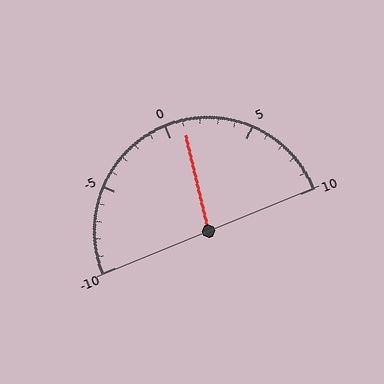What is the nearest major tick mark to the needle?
The nearest major tick mark is 0.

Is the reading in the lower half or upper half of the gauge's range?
The reading is in the upper half of the range (-10 to 10).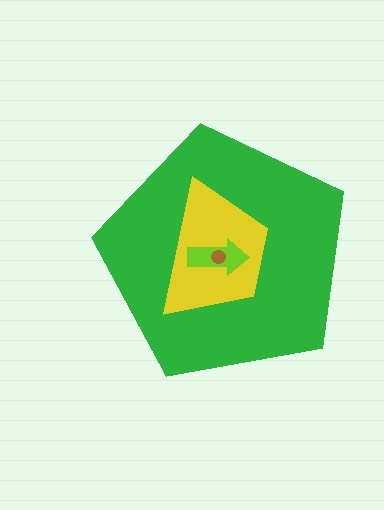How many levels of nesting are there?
4.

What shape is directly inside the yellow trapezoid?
The lime arrow.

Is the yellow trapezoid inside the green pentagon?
Yes.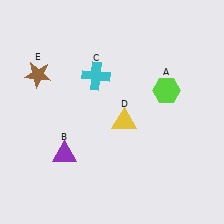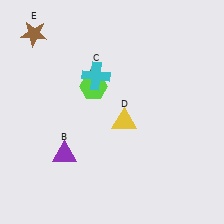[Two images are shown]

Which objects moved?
The objects that moved are: the lime hexagon (A), the brown star (E).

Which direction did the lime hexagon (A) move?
The lime hexagon (A) moved left.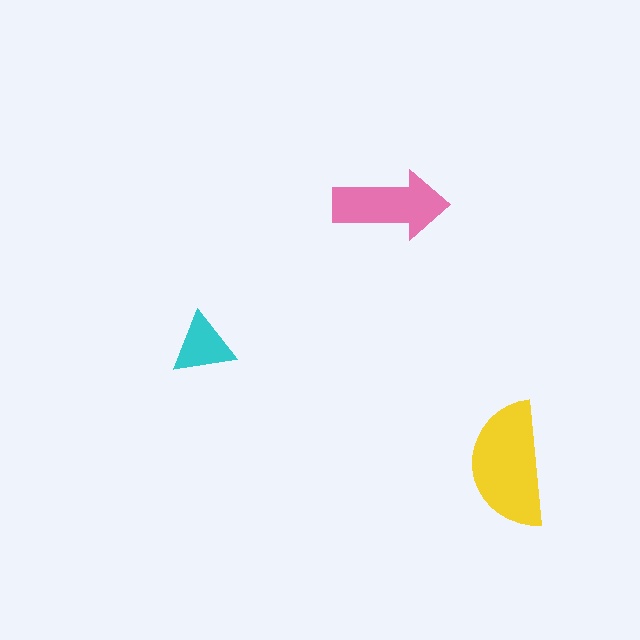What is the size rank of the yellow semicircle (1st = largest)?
1st.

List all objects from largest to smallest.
The yellow semicircle, the pink arrow, the cyan triangle.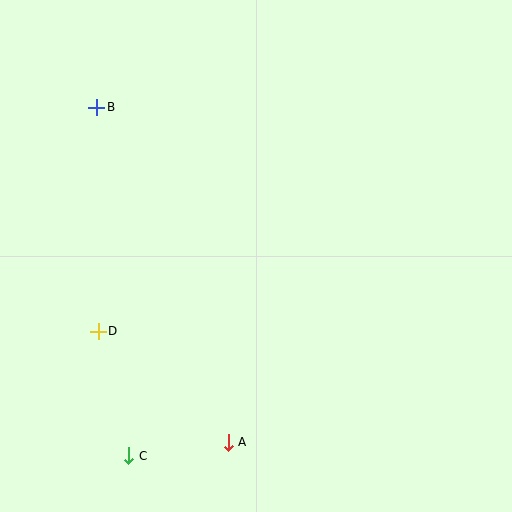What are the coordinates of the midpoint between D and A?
The midpoint between D and A is at (163, 387).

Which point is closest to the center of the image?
Point D at (98, 331) is closest to the center.